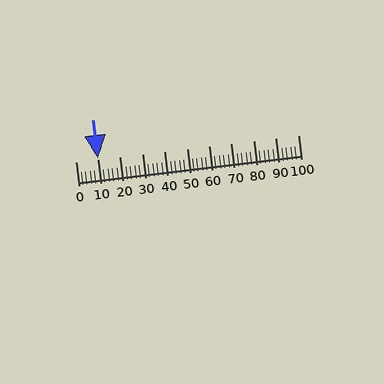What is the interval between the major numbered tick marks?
The major tick marks are spaced 10 units apart.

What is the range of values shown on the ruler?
The ruler shows values from 0 to 100.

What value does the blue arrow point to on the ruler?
The blue arrow points to approximately 10.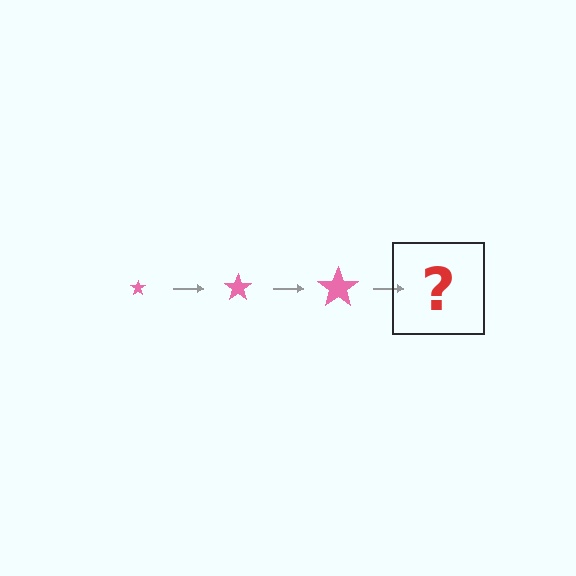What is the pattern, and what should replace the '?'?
The pattern is that the star gets progressively larger each step. The '?' should be a pink star, larger than the previous one.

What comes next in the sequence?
The next element should be a pink star, larger than the previous one.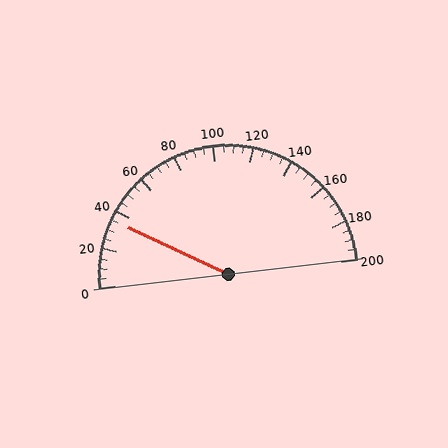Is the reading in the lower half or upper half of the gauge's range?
The reading is in the lower half of the range (0 to 200).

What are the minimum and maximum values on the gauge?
The gauge ranges from 0 to 200.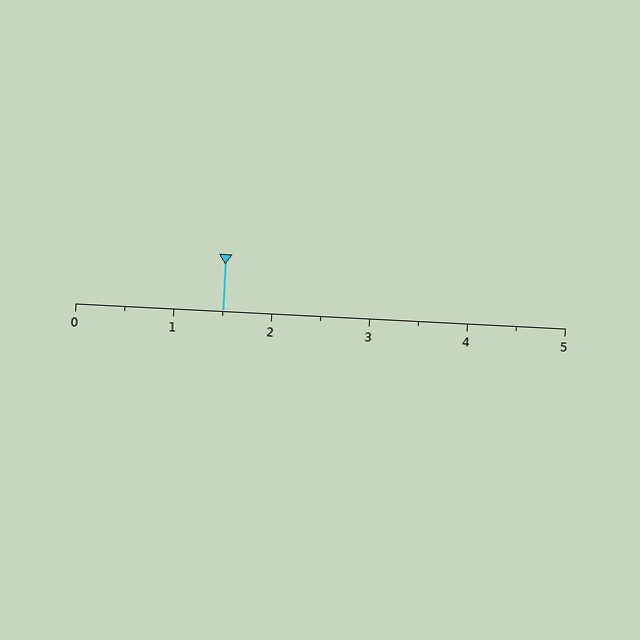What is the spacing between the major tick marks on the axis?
The major ticks are spaced 1 apart.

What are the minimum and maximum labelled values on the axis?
The axis runs from 0 to 5.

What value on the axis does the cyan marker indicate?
The marker indicates approximately 1.5.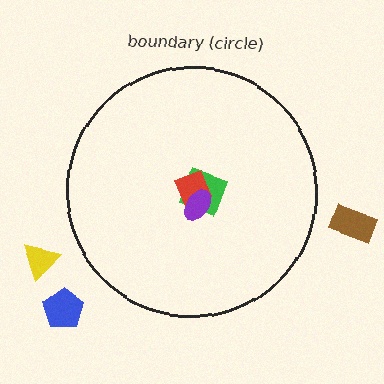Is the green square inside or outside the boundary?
Inside.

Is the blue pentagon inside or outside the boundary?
Outside.